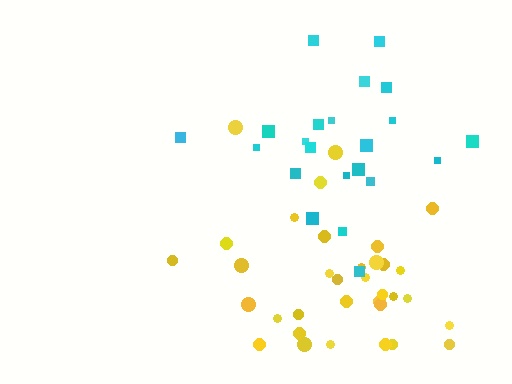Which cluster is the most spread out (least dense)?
Cyan.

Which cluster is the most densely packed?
Yellow.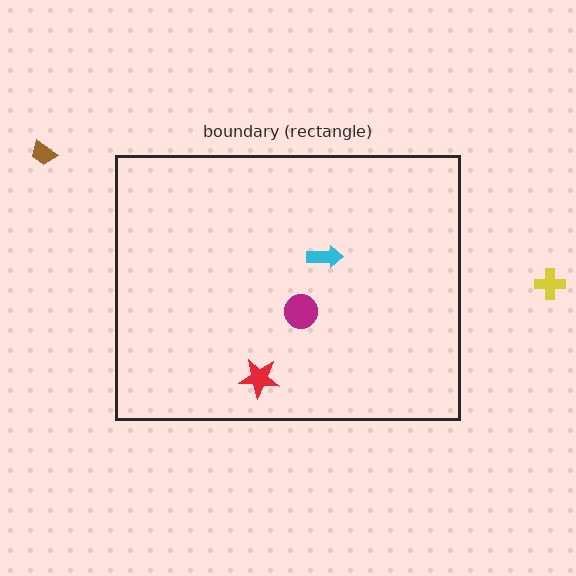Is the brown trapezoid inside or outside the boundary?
Outside.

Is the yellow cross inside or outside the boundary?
Outside.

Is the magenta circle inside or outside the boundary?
Inside.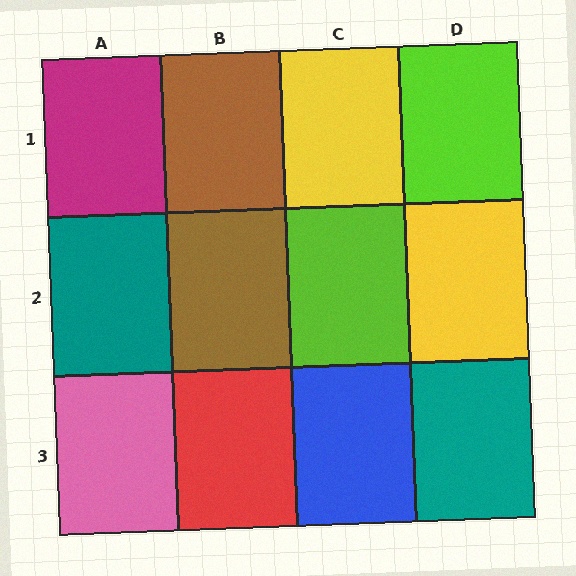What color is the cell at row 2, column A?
Teal.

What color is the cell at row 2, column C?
Lime.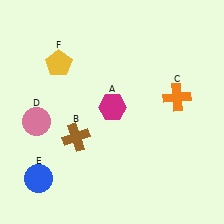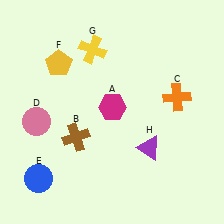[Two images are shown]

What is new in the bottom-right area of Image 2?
A purple triangle (H) was added in the bottom-right area of Image 2.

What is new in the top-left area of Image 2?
A yellow cross (G) was added in the top-left area of Image 2.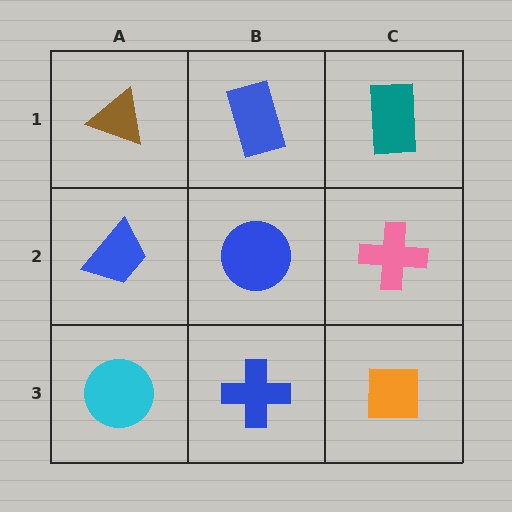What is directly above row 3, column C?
A pink cross.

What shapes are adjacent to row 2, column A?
A brown triangle (row 1, column A), a cyan circle (row 3, column A), a blue circle (row 2, column B).